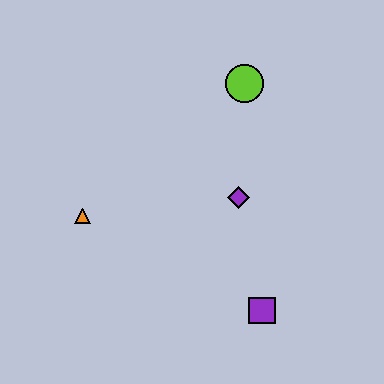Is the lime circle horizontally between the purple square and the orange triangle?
Yes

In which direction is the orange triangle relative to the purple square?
The orange triangle is to the left of the purple square.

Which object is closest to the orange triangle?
The purple diamond is closest to the orange triangle.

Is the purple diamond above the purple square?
Yes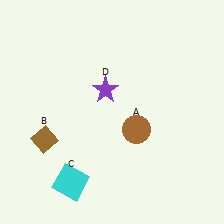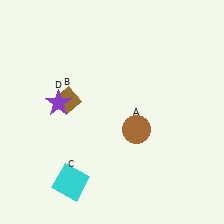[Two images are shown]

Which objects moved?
The objects that moved are: the brown diamond (B), the purple star (D).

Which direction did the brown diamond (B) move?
The brown diamond (B) moved up.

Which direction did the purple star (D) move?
The purple star (D) moved left.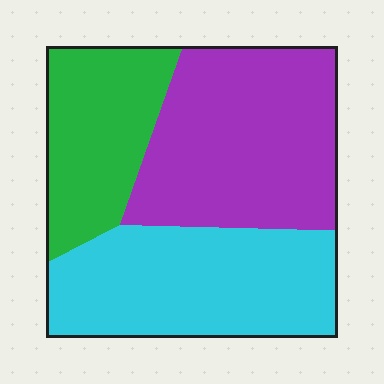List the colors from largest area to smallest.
From largest to smallest: purple, cyan, green.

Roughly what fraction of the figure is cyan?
Cyan takes up about three eighths (3/8) of the figure.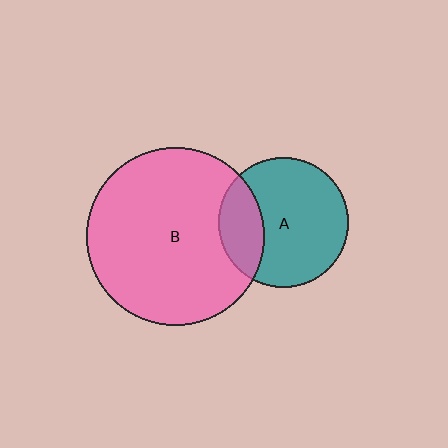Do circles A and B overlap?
Yes.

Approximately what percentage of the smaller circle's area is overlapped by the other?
Approximately 25%.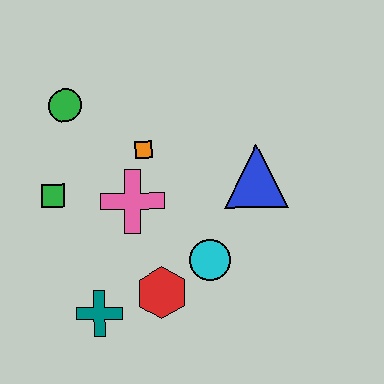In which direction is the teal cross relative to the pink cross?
The teal cross is below the pink cross.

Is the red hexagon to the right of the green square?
Yes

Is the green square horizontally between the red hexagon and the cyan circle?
No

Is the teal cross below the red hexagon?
Yes